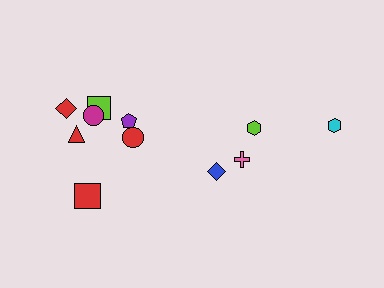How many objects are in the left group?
There are 7 objects.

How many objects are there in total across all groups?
There are 11 objects.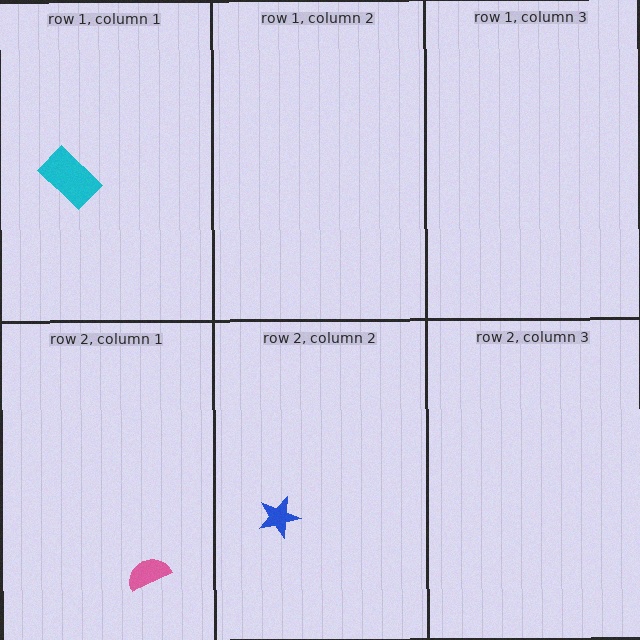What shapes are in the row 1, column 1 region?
The cyan rectangle.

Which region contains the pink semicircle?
The row 2, column 1 region.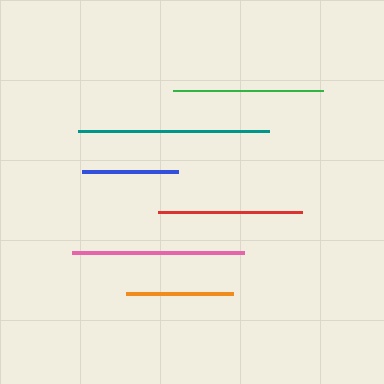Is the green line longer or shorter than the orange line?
The green line is longer than the orange line.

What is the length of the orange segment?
The orange segment is approximately 106 pixels long.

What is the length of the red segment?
The red segment is approximately 144 pixels long.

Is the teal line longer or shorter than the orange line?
The teal line is longer than the orange line.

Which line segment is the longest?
The teal line is the longest at approximately 191 pixels.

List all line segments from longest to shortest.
From longest to shortest: teal, pink, green, red, orange, blue.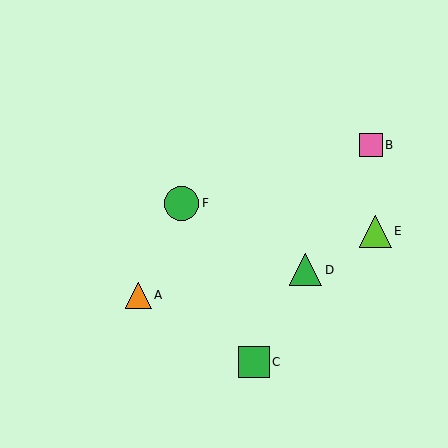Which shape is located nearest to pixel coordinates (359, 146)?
The pink square (labeled B) at (371, 145) is nearest to that location.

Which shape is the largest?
The green circle (labeled F) is the largest.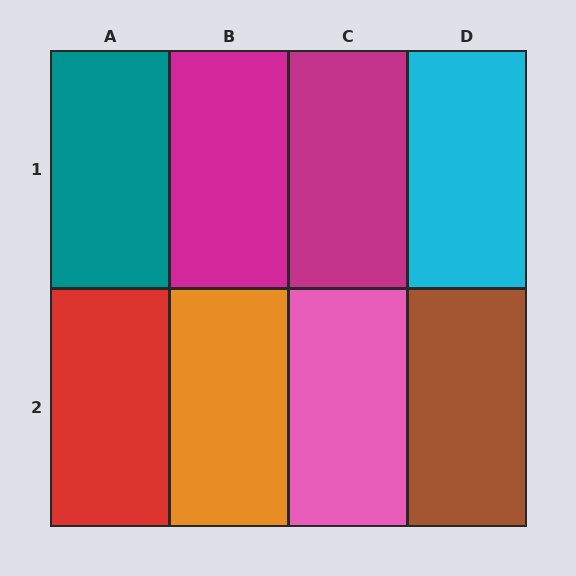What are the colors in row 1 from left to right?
Teal, magenta, magenta, cyan.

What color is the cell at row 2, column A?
Red.